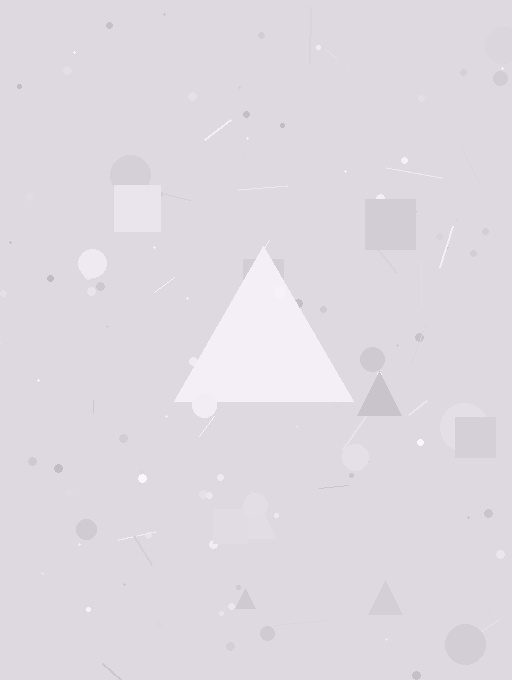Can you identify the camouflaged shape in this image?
The camouflaged shape is a triangle.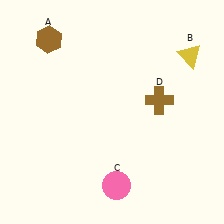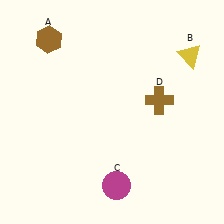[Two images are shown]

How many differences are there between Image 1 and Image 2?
There is 1 difference between the two images.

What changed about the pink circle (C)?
In Image 1, C is pink. In Image 2, it changed to magenta.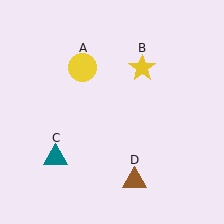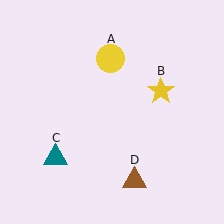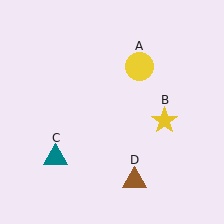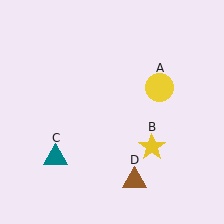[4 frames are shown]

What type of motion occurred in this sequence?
The yellow circle (object A), yellow star (object B) rotated clockwise around the center of the scene.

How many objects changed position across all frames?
2 objects changed position: yellow circle (object A), yellow star (object B).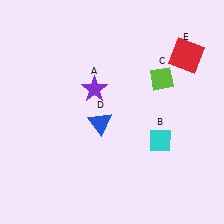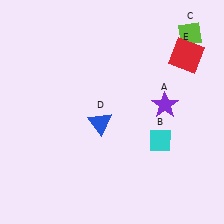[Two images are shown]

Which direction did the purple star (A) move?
The purple star (A) moved right.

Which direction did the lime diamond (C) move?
The lime diamond (C) moved up.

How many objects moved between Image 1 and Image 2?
2 objects moved between the two images.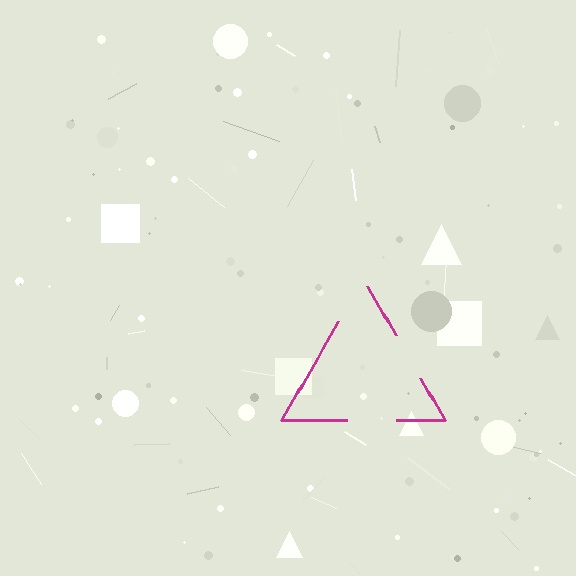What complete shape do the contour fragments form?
The contour fragments form a triangle.